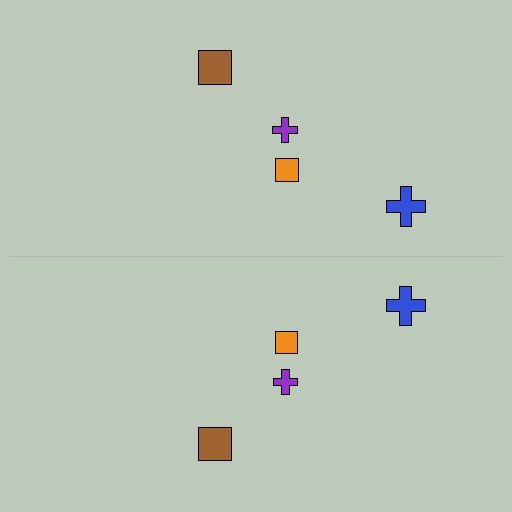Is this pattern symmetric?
Yes, this pattern has bilateral (reflection) symmetry.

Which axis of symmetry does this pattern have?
The pattern has a horizontal axis of symmetry running through the center of the image.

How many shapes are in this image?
There are 8 shapes in this image.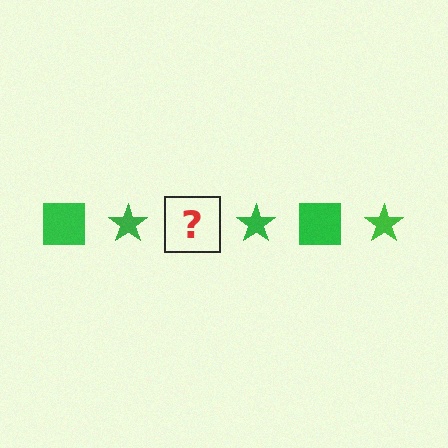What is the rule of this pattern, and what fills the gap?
The rule is that the pattern cycles through square, star shapes in green. The gap should be filled with a green square.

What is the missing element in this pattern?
The missing element is a green square.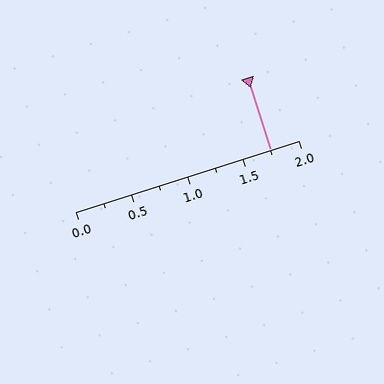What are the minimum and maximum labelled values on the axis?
The axis runs from 0.0 to 2.0.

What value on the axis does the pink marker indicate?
The marker indicates approximately 1.75.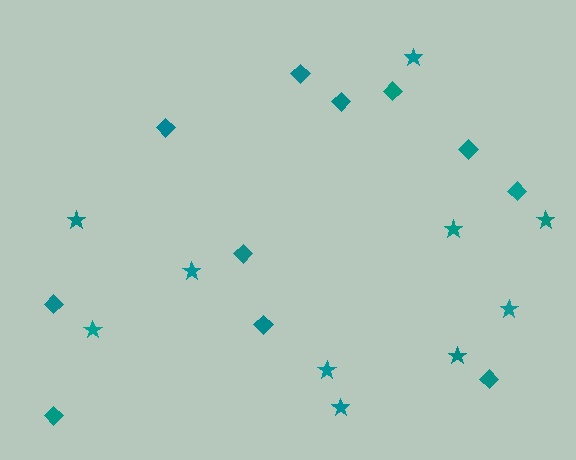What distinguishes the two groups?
There are 2 groups: one group of diamonds (11) and one group of stars (10).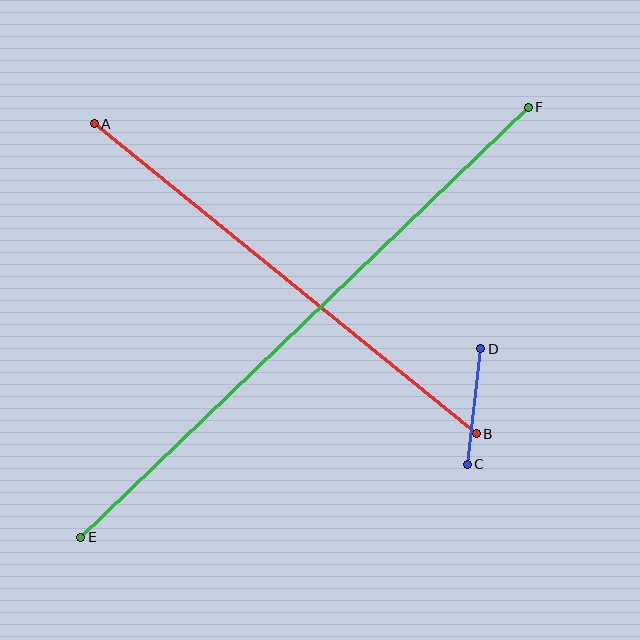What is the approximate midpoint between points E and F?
The midpoint is at approximately (305, 322) pixels.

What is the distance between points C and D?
The distance is approximately 116 pixels.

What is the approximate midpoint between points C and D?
The midpoint is at approximately (474, 407) pixels.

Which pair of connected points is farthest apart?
Points E and F are farthest apart.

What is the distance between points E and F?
The distance is approximately 620 pixels.